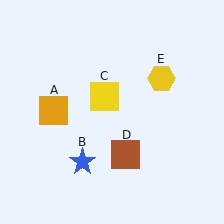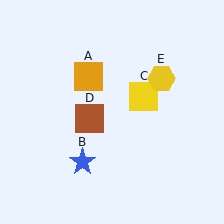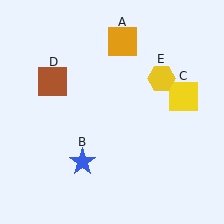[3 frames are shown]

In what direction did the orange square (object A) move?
The orange square (object A) moved up and to the right.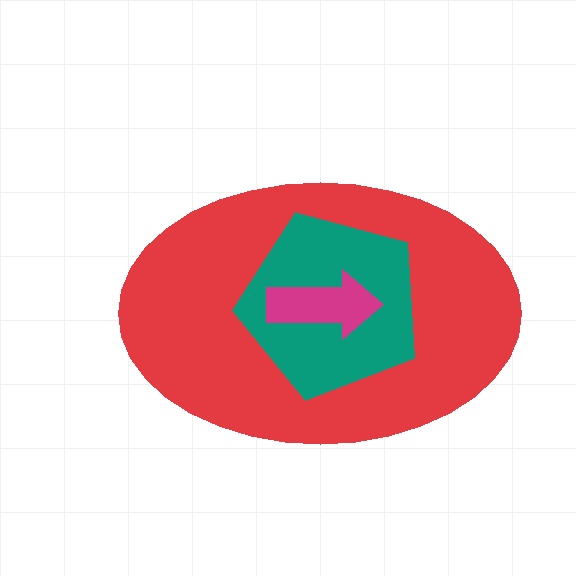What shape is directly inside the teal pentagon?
The magenta arrow.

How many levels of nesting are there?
3.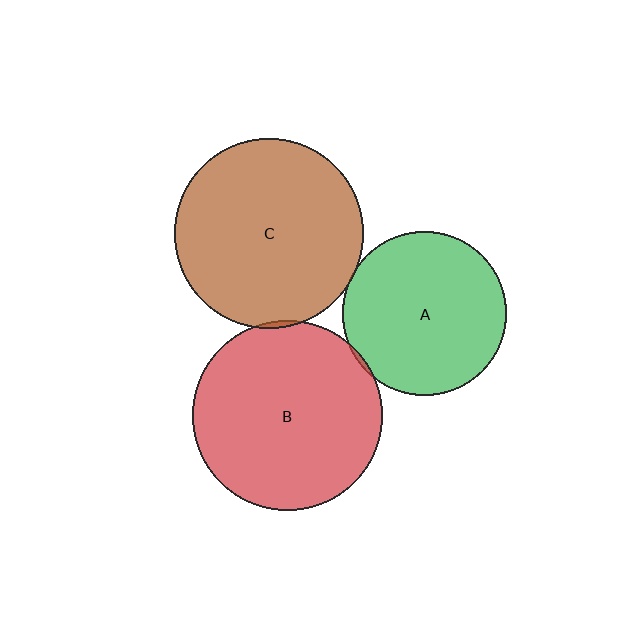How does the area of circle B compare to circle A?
Approximately 1.3 times.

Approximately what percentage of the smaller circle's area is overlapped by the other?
Approximately 5%.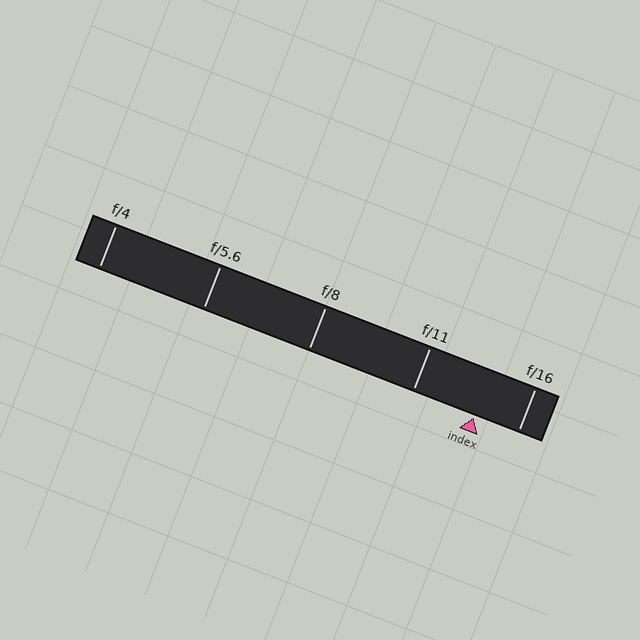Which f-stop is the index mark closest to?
The index mark is closest to f/16.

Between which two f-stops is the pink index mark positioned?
The index mark is between f/11 and f/16.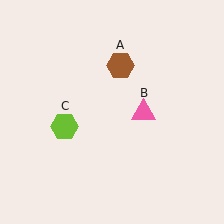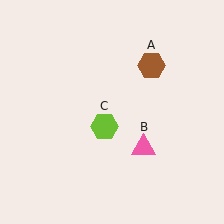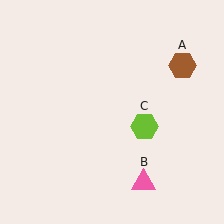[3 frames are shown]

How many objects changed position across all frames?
3 objects changed position: brown hexagon (object A), pink triangle (object B), lime hexagon (object C).